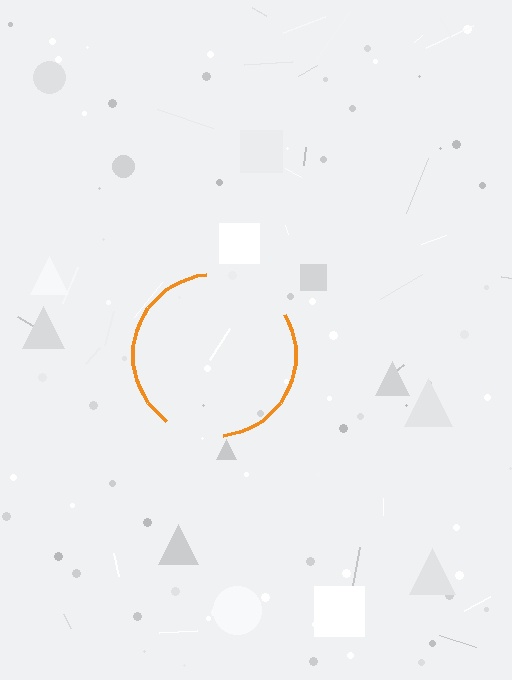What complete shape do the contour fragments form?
The contour fragments form a circle.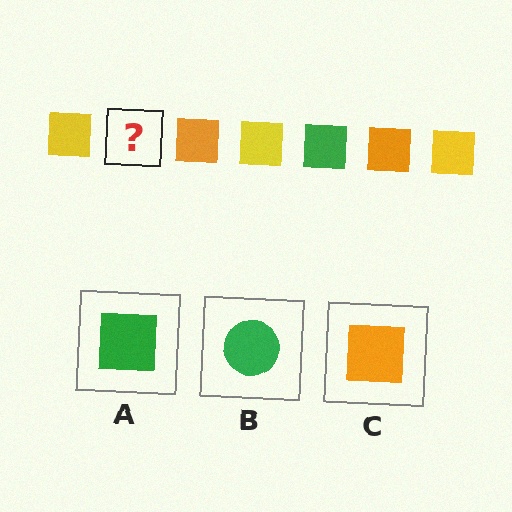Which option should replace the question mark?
Option A.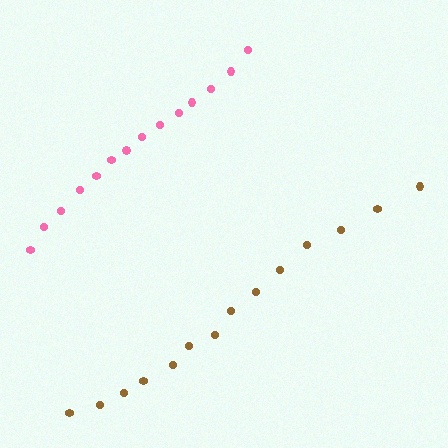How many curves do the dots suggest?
There are 2 distinct paths.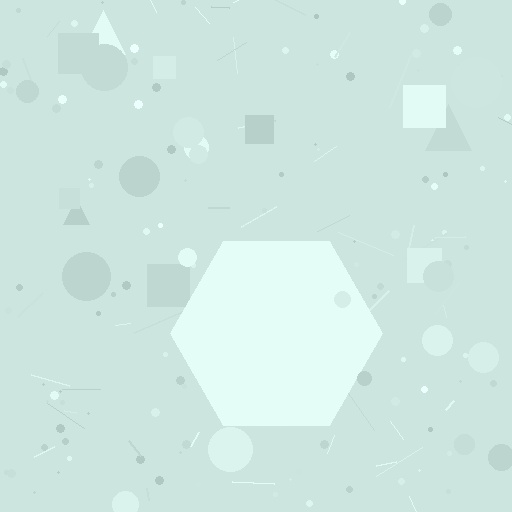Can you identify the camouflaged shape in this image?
The camouflaged shape is a hexagon.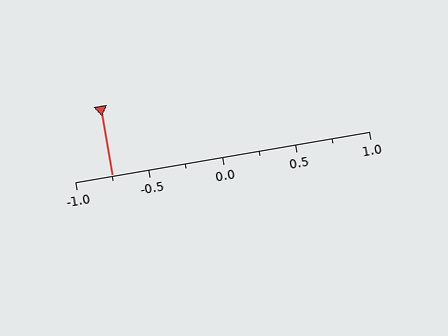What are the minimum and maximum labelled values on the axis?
The axis runs from -1.0 to 1.0.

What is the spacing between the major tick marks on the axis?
The major ticks are spaced 0.5 apart.